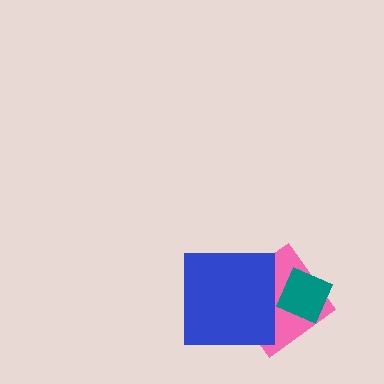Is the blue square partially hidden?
No, no other shape covers it.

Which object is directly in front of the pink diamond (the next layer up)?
The teal diamond is directly in front of the pink diamond.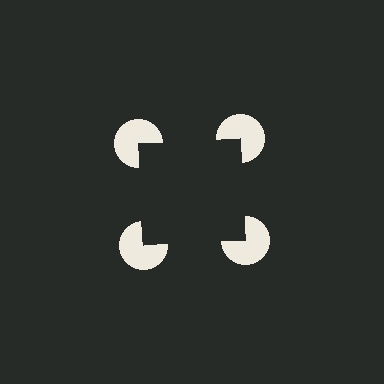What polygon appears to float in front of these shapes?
An illusory square — its edges are inferred from the aligned wedge cuts in the pac-man discs, not physically drawn.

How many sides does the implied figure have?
4 sides.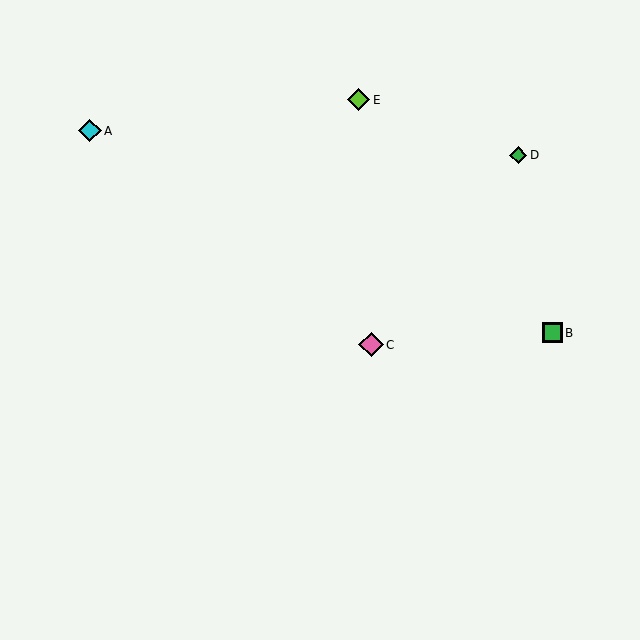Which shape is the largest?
The pink diamond (labeled C) is the largest.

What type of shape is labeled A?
Shape A is a cyan diamond.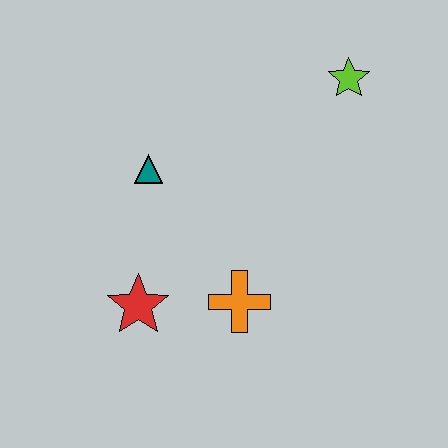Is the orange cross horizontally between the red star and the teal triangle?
No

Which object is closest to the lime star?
The teal triangle is closest to the lime star.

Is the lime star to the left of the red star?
No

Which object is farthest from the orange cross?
The lime star is farthest from the orange cross.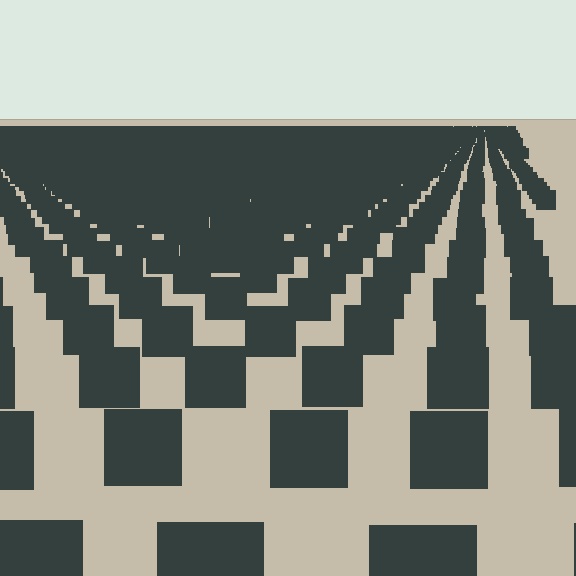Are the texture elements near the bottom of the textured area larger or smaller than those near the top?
Larger. Near the bottom, elements are closer to the viewer and appear at a bigger on-screen size.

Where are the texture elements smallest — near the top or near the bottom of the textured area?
Near the top.